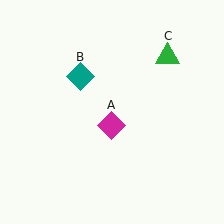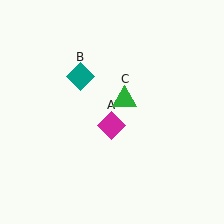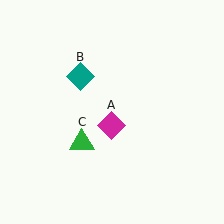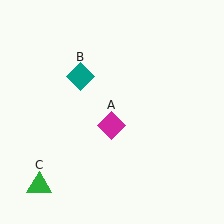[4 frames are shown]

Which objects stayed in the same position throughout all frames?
Magenta diamond (object A) and teal diamond (object B) remained stationary.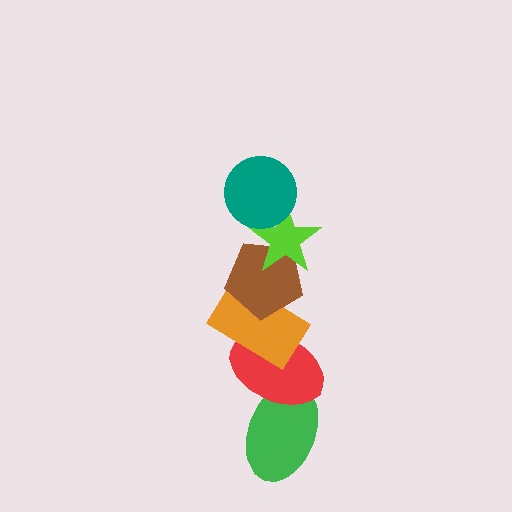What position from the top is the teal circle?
The teal circle is 1st from the top.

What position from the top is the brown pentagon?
The brown pentagon is 3rd from the top.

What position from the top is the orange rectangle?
The orange rectangle is 4th from the top.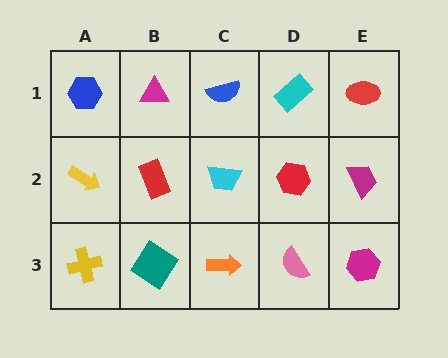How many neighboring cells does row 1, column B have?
3.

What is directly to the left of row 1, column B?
A blue hexagon.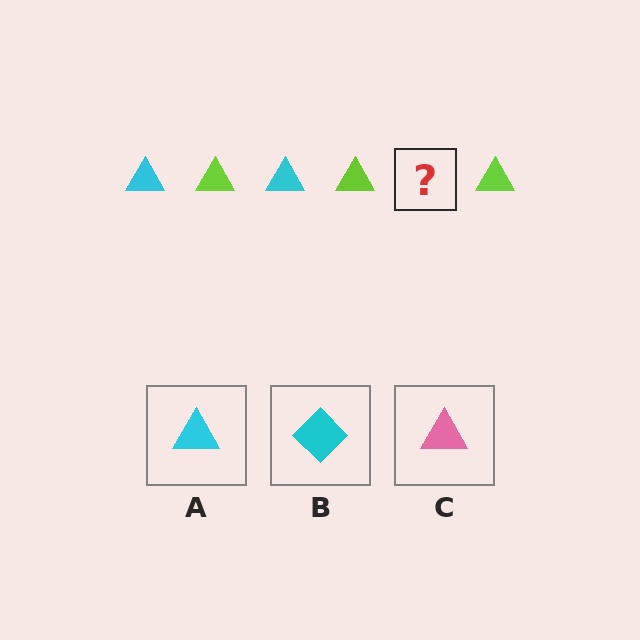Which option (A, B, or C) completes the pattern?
A.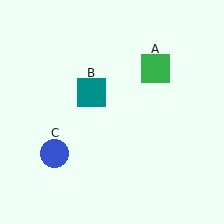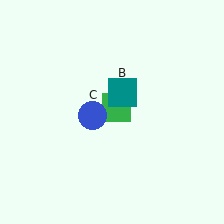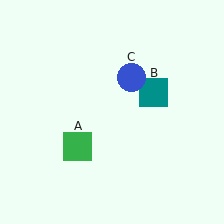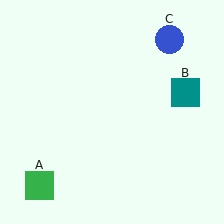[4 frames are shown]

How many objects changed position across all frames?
3 objects changed position: green square (object A), teal square (object B), blue circle (object C).